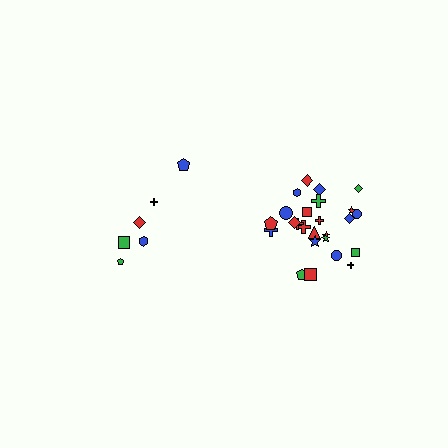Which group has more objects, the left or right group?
The right group.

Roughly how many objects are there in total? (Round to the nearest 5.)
Roughly 30 objects in total.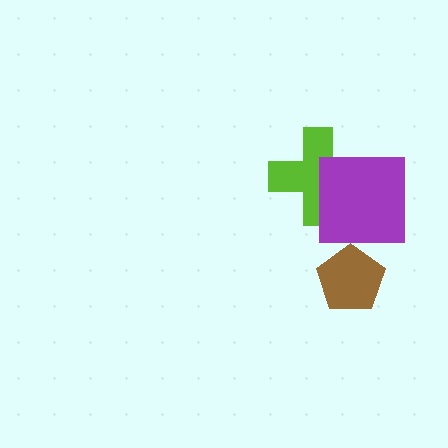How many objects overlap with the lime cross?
1 object overlaps with the lime cross.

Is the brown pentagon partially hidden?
No, no other shape covers it.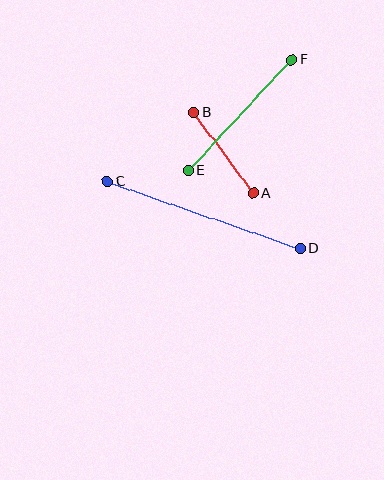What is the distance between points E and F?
The distance is approximately 151 pixels.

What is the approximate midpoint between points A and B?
The midpoint is at approximately (223, 153) pixels.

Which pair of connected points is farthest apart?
Points C and D are farthest apart.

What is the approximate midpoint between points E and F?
The midpoint is at approximately (240, 115) pixels.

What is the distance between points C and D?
The distance is approximately 204 pixels.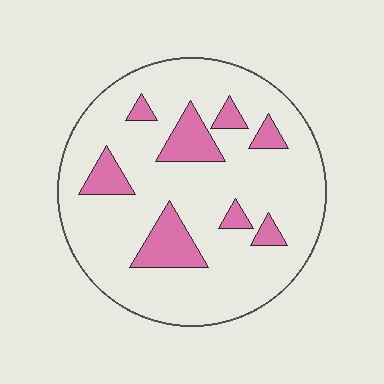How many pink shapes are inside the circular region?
8.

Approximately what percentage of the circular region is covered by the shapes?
Approximately 15%.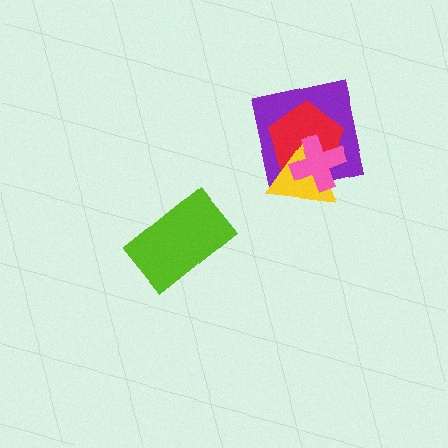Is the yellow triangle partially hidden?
Yes, it is partially covered by another shape.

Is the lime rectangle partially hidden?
No, no other shape covers it.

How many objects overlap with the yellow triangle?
3 objects overlap with the yellow triangle.